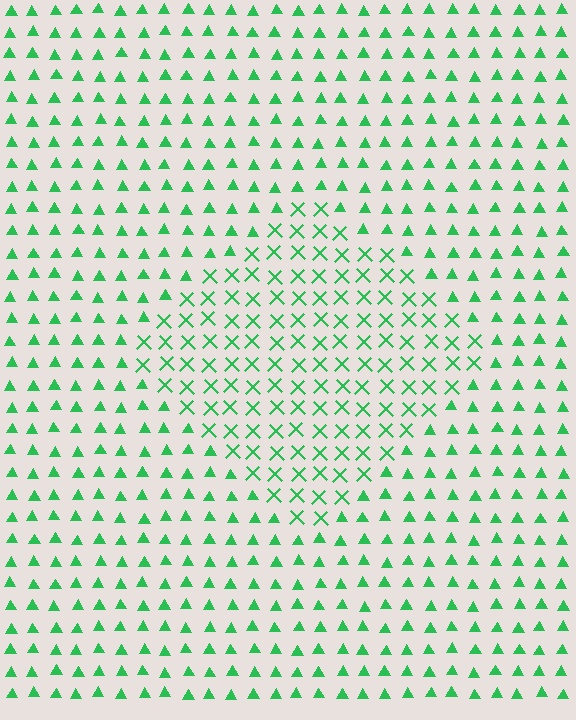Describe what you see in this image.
The image is filled with small green elements arranged in a uniform grid. A diamond-shaped region contains X marks, while the surrounding area contains triangles. The boundary is defined purely by the change in element shape.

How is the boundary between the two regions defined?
The boundary is defined by a change in element shape: X marks inside vs. triangles outside. All elements share the same color and spacing.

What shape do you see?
I see a diamond.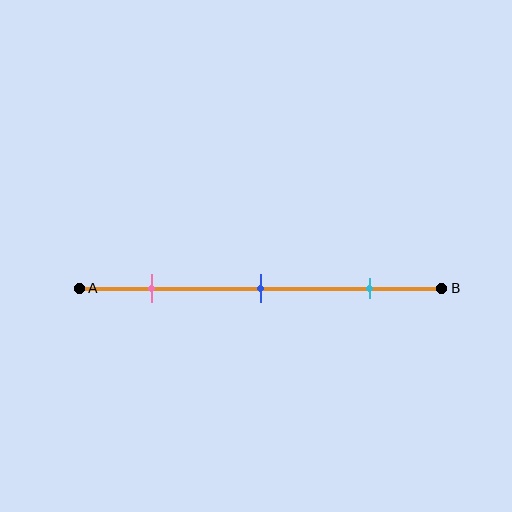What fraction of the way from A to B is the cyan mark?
The cyan mark is approximately 80% (0.8) of the way from A to B.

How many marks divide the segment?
There are 3 marks dividing the segment.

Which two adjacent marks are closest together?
The pink and blue marks are the closest adjacent pair.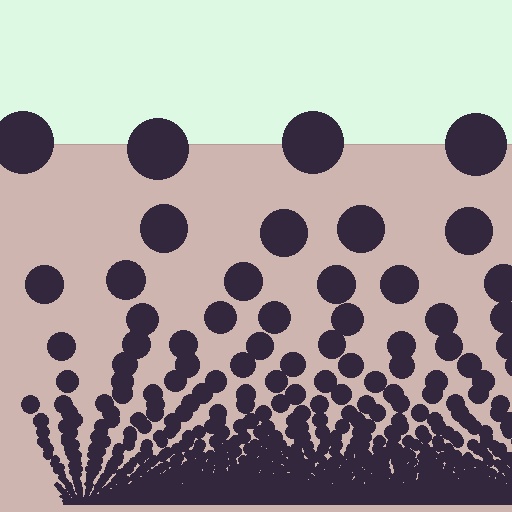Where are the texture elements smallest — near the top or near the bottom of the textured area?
Near the bottom.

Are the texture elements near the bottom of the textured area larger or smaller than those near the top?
Smaller. The gradient is inverted — elements near the bottom are smaller and denser.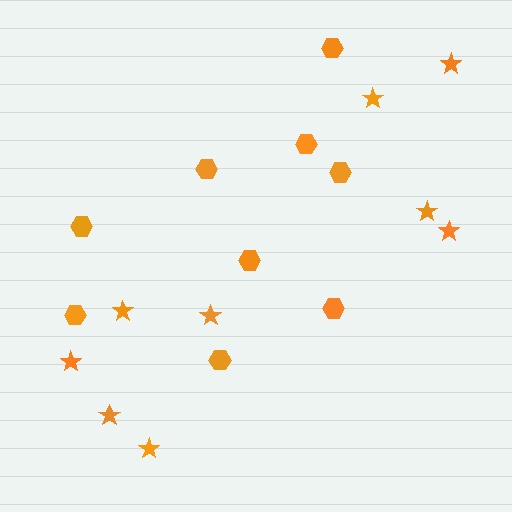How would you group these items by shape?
There are 2 groups: one group of stars (9) and one group of hexagons (9).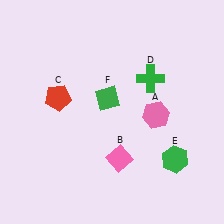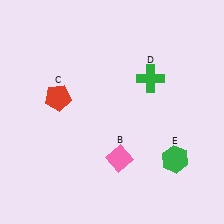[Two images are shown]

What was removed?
The green diamond (F), the pink hexagon (A) were removed in Image 2.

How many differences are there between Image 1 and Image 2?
There are 2 differences between the two images.